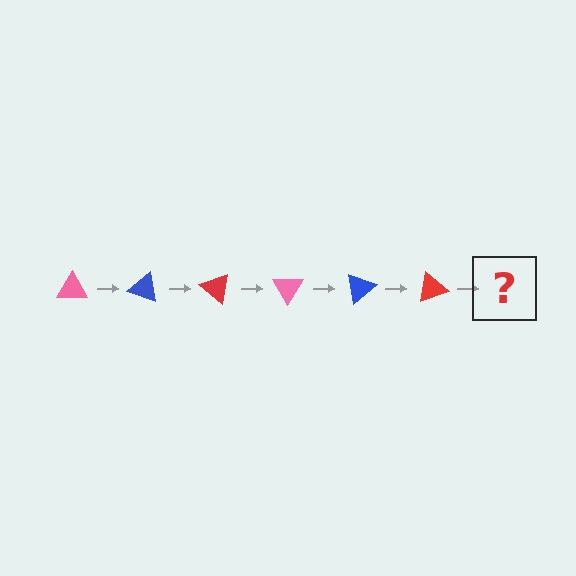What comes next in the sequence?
The next element should be a pink triangle, rotated 120 degrees from the start.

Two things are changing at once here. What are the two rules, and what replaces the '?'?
The two rules are that it rotates 20 degrees each step and the color cycles through pink, blue, and red. The '?' should be a pink triangle, rotated 120 degrees from the start.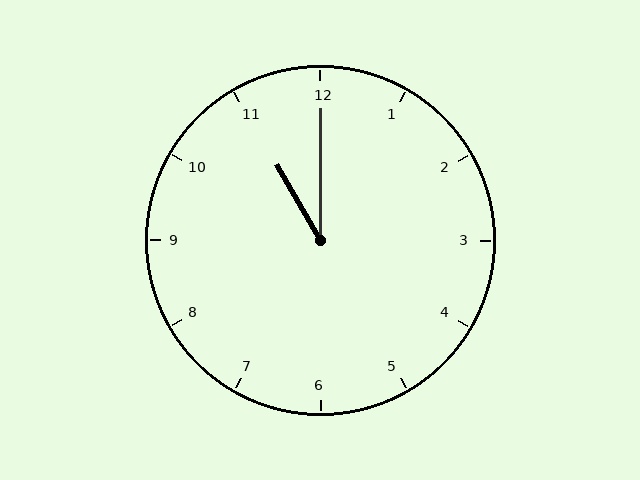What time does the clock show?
11:00.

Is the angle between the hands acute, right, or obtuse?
It is acute.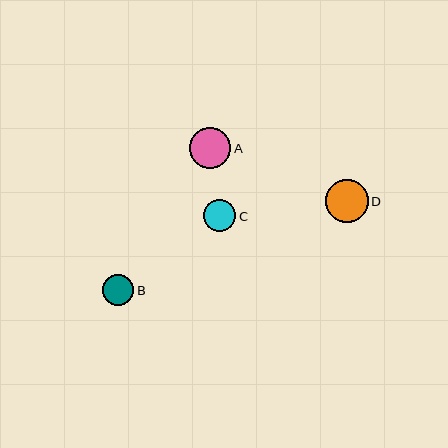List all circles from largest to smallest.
From largest to smallest: D, A, C, B.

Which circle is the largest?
Circle D is the largest with a size of approximately 43 pixels.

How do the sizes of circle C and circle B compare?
Circle C and circle B are approximately the same size.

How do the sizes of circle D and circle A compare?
Circle D and circle A are approximately the same size.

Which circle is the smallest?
Circle B is the smallest with a size of approximately 32 pixels.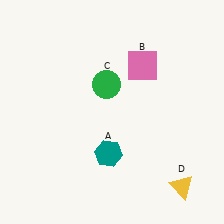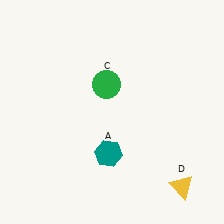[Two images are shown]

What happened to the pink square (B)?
The pink square (B) was removed in Image 2. It was in the top-right area of Image 1.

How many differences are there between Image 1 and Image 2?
There is 1 difference between the two images.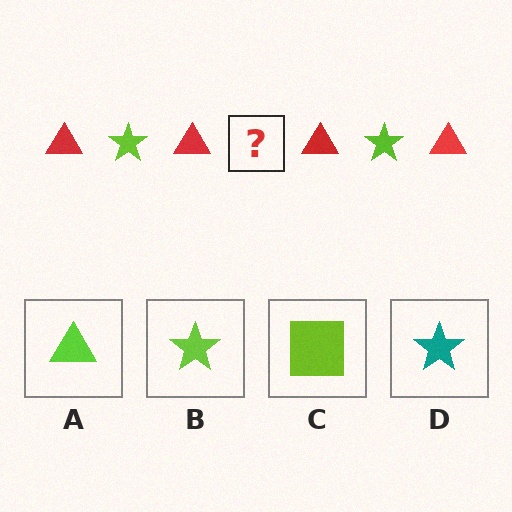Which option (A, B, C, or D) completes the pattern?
B.